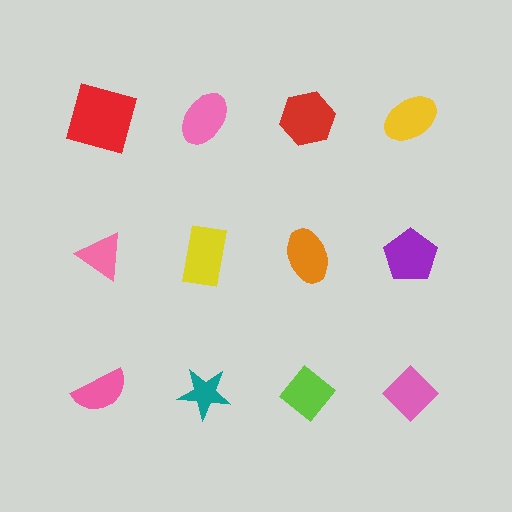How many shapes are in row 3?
4 shapes.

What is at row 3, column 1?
A pink semicircle.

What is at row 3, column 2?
A teal star.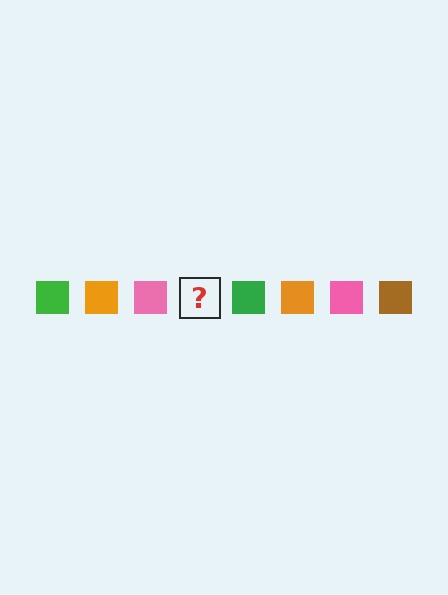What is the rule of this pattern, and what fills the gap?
The rule is that the pattern cycles through green, orange, pink, brown squares. The gap should be filled with a brown square.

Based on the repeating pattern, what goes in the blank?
The blank should be a brown square.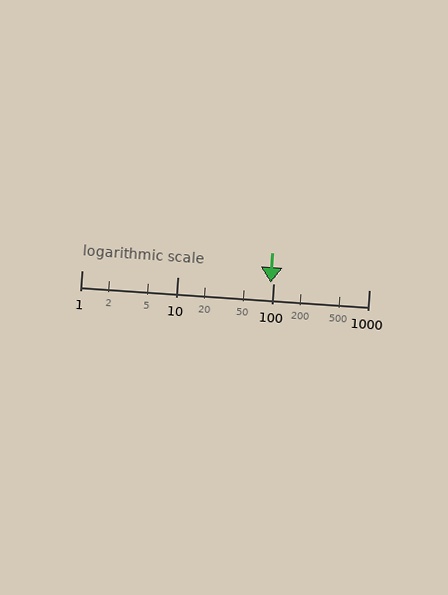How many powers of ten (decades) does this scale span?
The scale spans 3 decades, from 1 to 1000.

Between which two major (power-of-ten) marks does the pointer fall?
The pointer is between 10 and 100.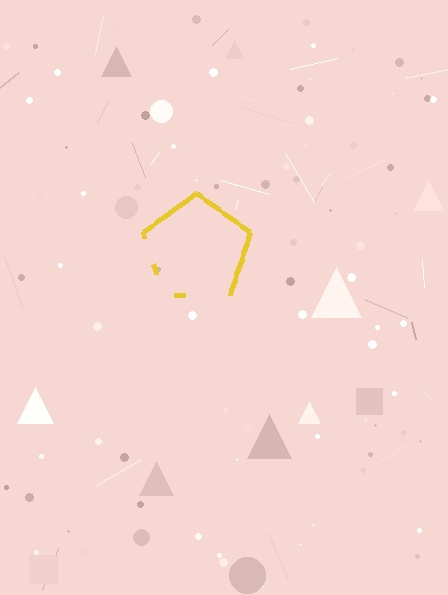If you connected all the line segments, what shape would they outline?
They would outline a pentagon.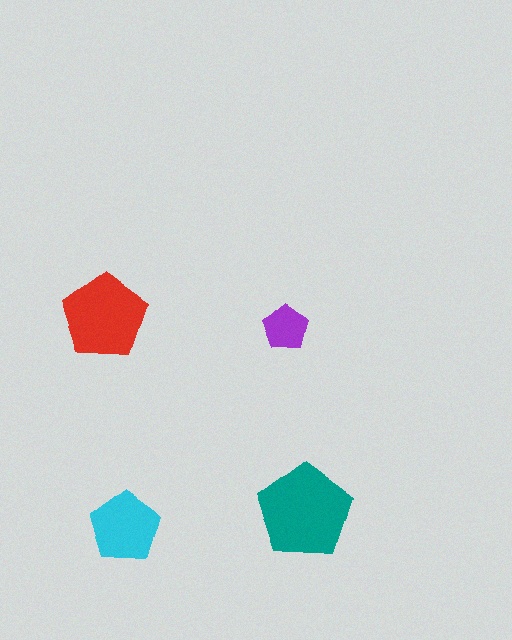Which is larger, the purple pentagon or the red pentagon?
The red one.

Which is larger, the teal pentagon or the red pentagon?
The teal one.